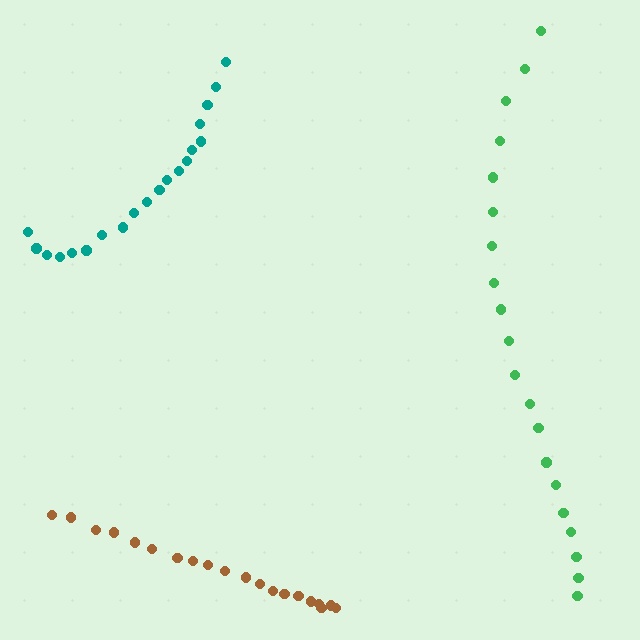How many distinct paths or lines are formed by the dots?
There are 3 distinct paths.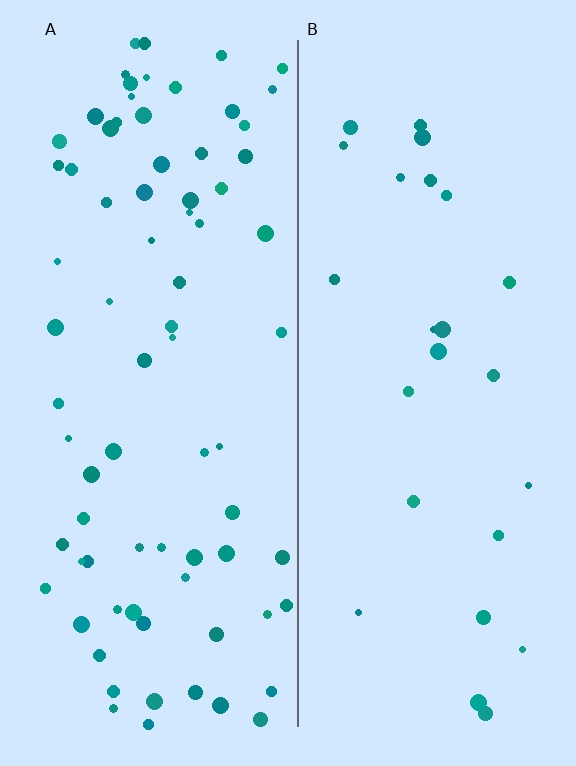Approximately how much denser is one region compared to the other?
Approximately 3.0× — region A over region B.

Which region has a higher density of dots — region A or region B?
A (the left).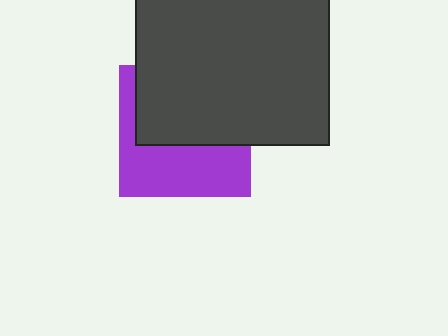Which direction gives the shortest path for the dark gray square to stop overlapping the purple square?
Moving up gives the shortest separation.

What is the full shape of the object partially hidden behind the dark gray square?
The partially hidden object is a purple square.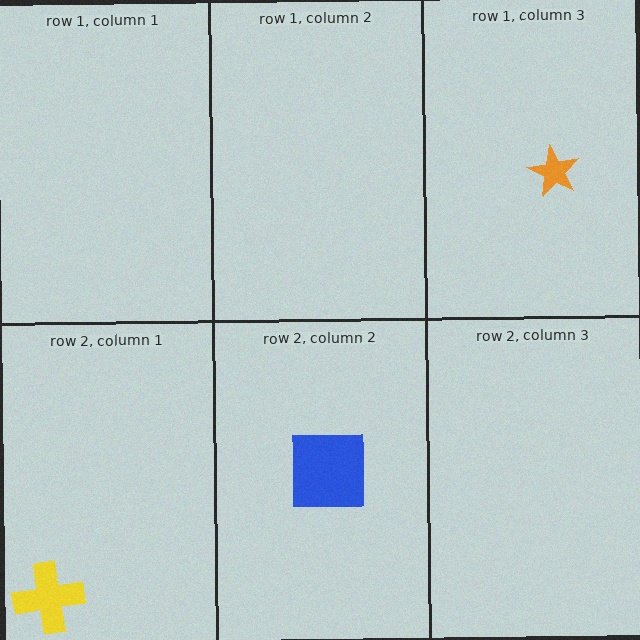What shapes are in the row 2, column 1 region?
The yellow cross.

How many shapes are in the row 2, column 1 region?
1.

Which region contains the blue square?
The row 2, column 2 region.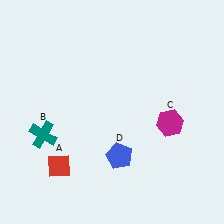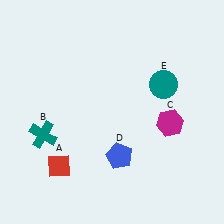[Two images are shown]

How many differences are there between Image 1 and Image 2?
There is 1 difference between the two images.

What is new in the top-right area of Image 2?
A teal circle (E) was added in the top-right area of Image 2.